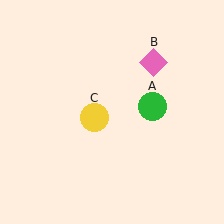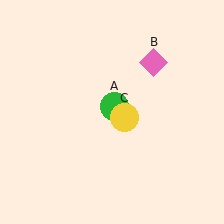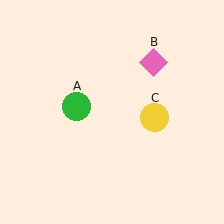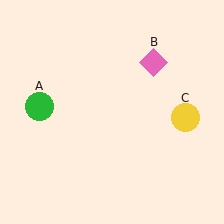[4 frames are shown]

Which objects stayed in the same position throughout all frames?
Pink diamond (object B) remained stationary.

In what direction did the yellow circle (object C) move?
The yellow circle (object C) moved right.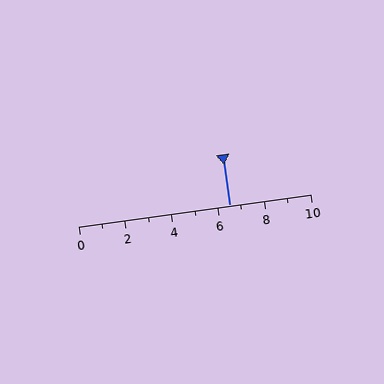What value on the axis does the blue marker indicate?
The marker indicates approximately 6.5.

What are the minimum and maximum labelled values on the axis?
The axis runs from 0 to 10.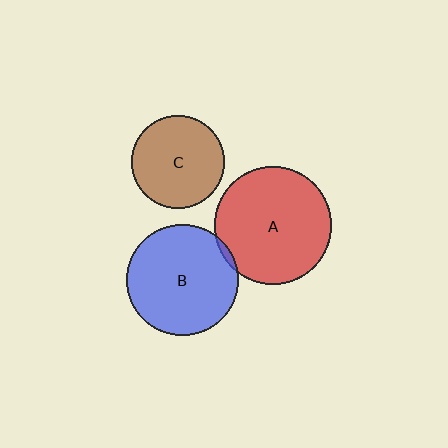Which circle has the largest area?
Circle A (red).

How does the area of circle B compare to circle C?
Approximately 1.4 times.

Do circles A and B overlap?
Yes.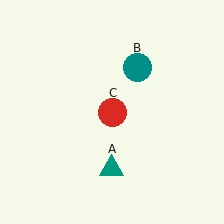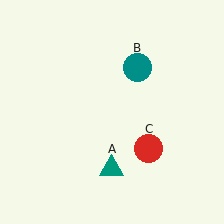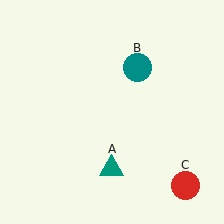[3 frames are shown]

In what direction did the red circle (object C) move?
The red circle (object C) moved down and to the right.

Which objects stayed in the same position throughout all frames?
Teal triangle (object A) and teal circle (object B) remained stationary.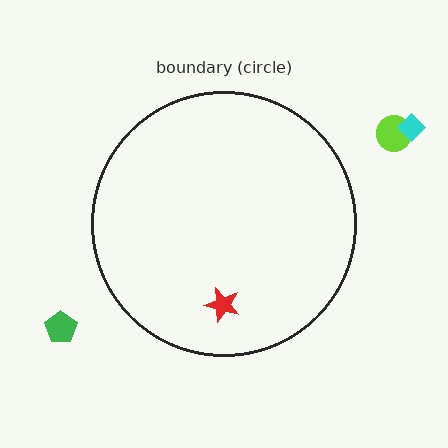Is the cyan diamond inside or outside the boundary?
Outside.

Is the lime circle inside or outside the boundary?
Outside.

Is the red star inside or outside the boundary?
Inside.